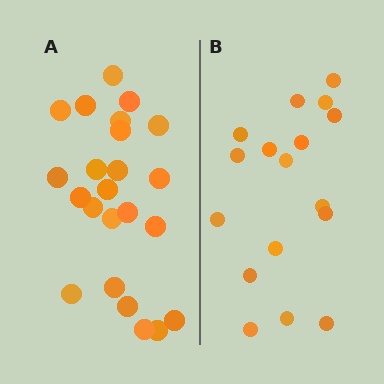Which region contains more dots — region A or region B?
Region A (the left region) has more dots.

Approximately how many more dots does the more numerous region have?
Region A has about 6 more dots than region B.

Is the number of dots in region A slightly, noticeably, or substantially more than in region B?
Region A has noticeably more, but not dramatically so. The ratio is roughly 1.4 to 1.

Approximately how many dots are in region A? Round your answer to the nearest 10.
About 20 dots. (The exact count is 23, which rounds to 20.)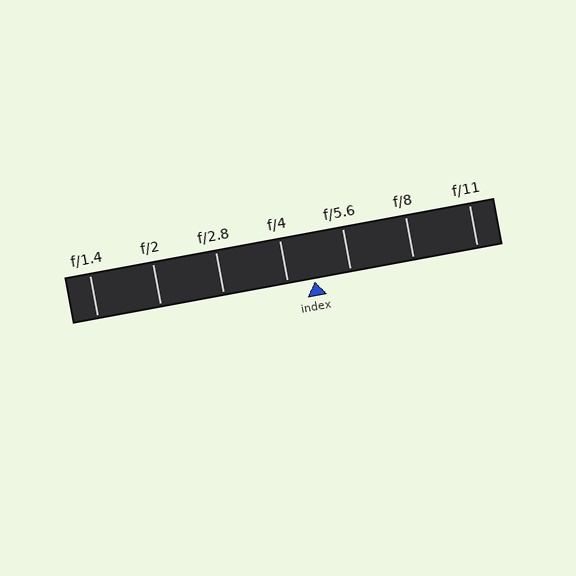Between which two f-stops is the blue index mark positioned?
The index mark is between f/4 and f/5.6.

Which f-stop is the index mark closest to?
The index mark is closest to f/4.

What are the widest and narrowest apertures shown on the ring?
The widest aperture shown is f/1.4 and the narrowest is f/11.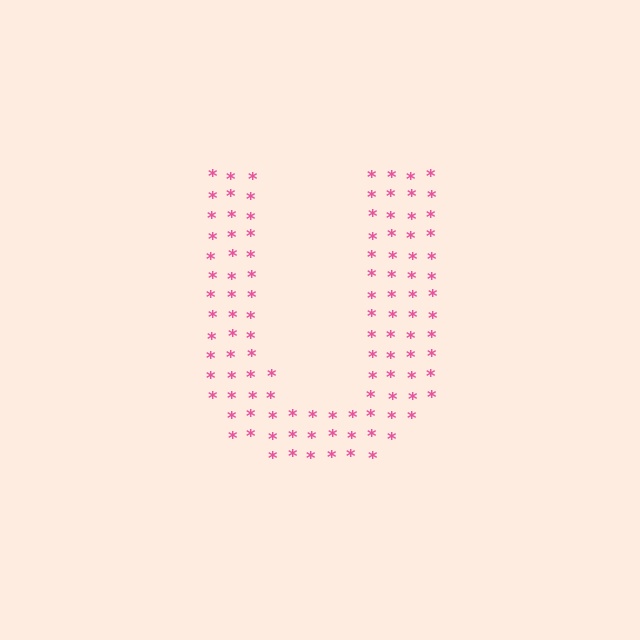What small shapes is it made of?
It is made of small asterisks.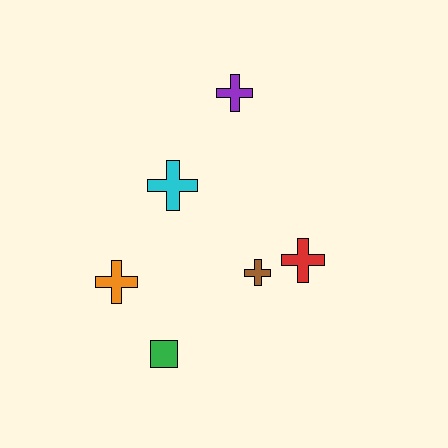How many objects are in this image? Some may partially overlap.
There are 6 objects.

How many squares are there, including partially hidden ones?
There is 1 square.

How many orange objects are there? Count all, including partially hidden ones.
There is 1 orange object.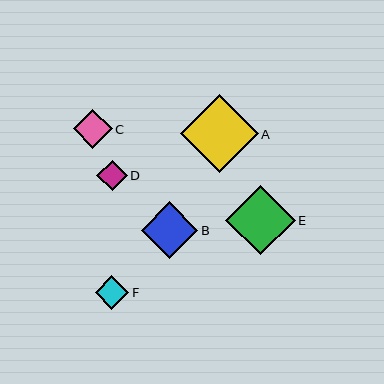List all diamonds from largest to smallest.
From largest to smallest: A, E, B, C, F, D.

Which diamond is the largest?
Diamond A is the largest with a size of approximately 77 pixels.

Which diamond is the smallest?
Diamond D is the smallest with a size of approximately 31 pixels.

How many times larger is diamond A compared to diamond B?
Diamond A is approximately 1.4 times the size of diamond B.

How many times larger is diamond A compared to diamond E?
Diamond A is approximately 1.1 times the size of diamond E.